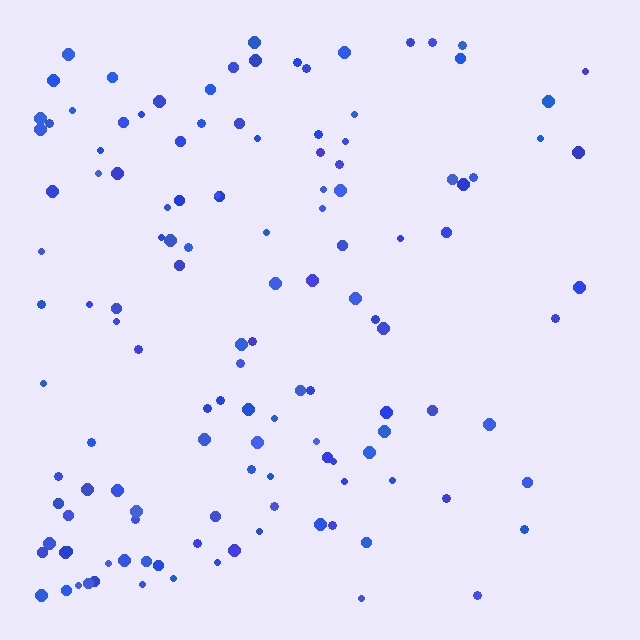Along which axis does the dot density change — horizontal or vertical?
Horizontal.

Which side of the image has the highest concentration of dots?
The left.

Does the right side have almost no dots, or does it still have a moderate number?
Still a moderate number, just noticeably fewer than the left.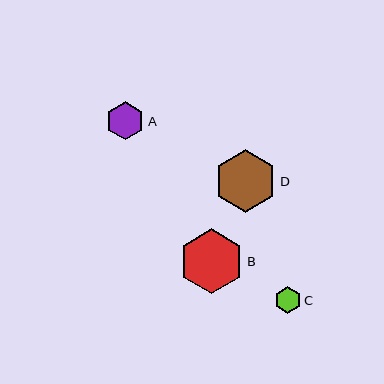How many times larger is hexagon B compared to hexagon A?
Hexagon B is approximately 1.7 times the size of hexagon A.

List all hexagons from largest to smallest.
From largest to smallest: B, D, A, C.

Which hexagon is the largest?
Hexagon B is the largest with a size of approximately 65 pixels.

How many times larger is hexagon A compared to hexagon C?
Hexagon A is approximately 1.4 times the size of hexagon C.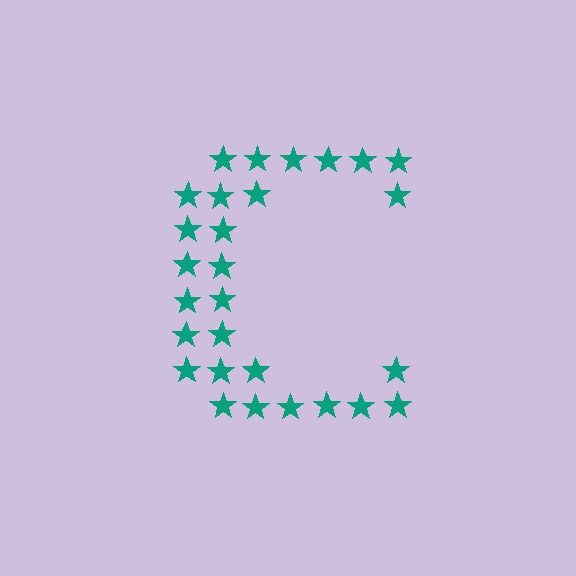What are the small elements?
The small elements are stars.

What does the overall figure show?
The overall figure shows the letter C.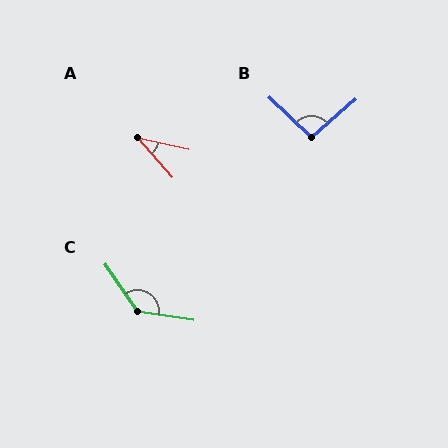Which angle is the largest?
C, at approximately 133 degrees.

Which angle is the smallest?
A, at approximately 36 degrees.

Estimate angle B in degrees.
Approximately 96 degrees.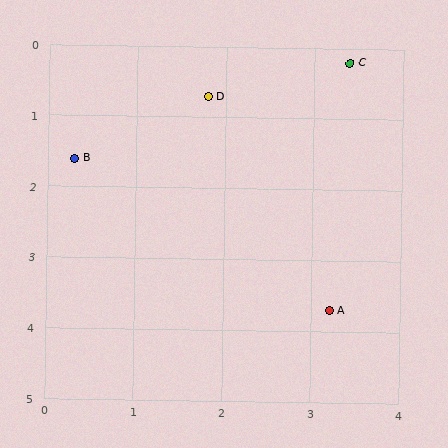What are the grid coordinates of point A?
Point A is at approximately (3.2, 3.7).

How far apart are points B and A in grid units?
Points B and A are about 3.6 grid units apart.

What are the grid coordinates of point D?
Point D is at approximately (1.8, 0.7).